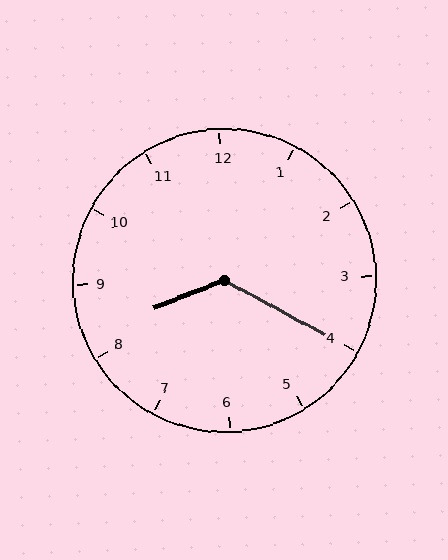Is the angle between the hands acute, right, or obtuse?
It is obtuse.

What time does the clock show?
8:20.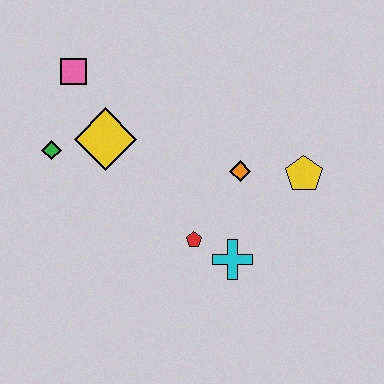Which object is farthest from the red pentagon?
The pink square is farthest from the red pentagon.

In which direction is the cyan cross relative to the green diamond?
The cyan cross is to the right of the green diamond.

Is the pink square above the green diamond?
Yes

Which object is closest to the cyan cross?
The red pentagon is closest to the cyan cross.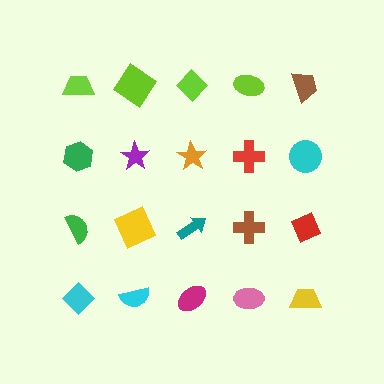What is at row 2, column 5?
A cyan circle.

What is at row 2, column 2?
A purple star.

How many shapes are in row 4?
5 shapes.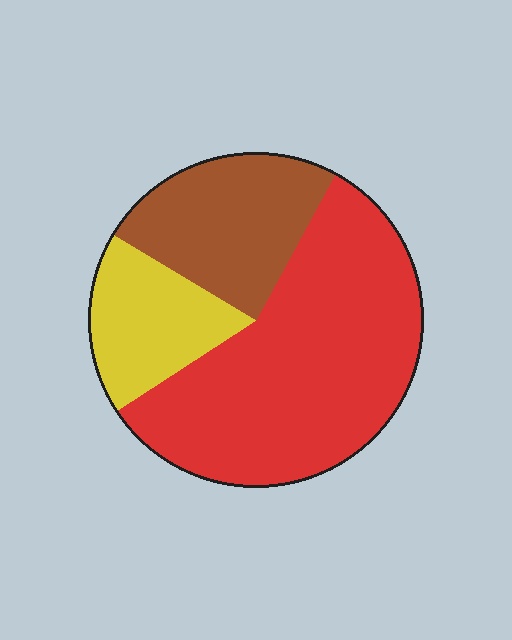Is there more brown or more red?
Red.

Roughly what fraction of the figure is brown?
Brown covers 24% of the figure.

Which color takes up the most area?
Red, at roughly 60%.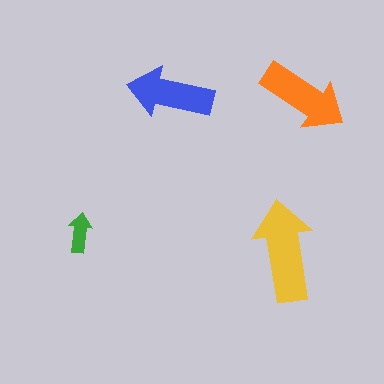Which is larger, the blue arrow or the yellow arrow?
The yellow one.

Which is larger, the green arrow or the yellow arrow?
The yellow one.